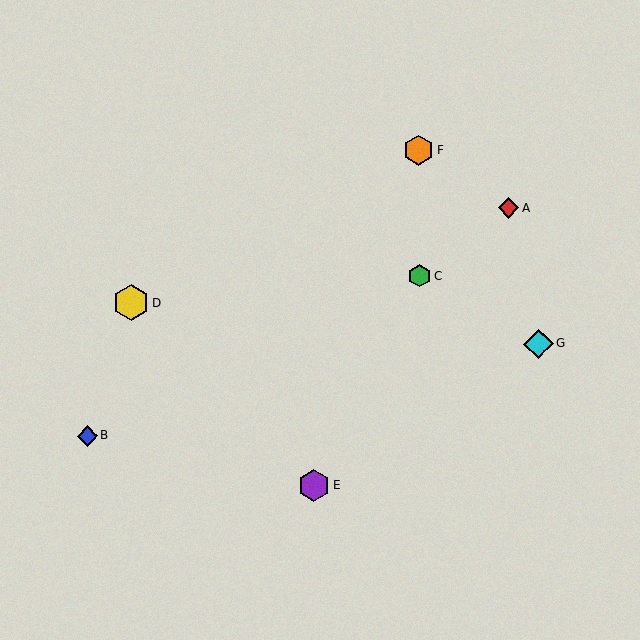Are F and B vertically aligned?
No, F is at x≈418 and B is at x≈87.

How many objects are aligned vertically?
2 objects (C, F) are aligned vertically.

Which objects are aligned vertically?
Objects C, F are aligned vertically.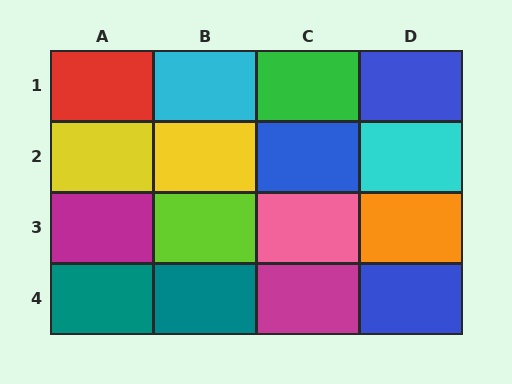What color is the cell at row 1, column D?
Blue.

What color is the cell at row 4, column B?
Teal.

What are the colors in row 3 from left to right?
Magenta, lime, pink, orange.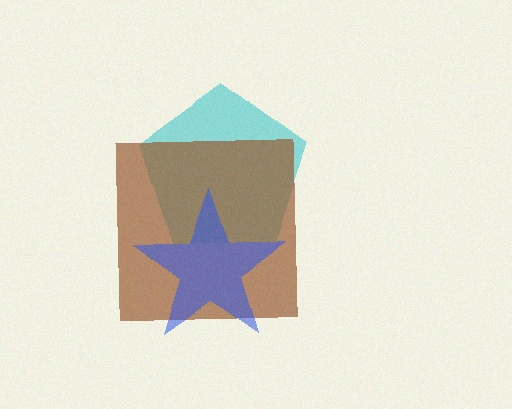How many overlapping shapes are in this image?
There are 3 overlapping shapes in the image.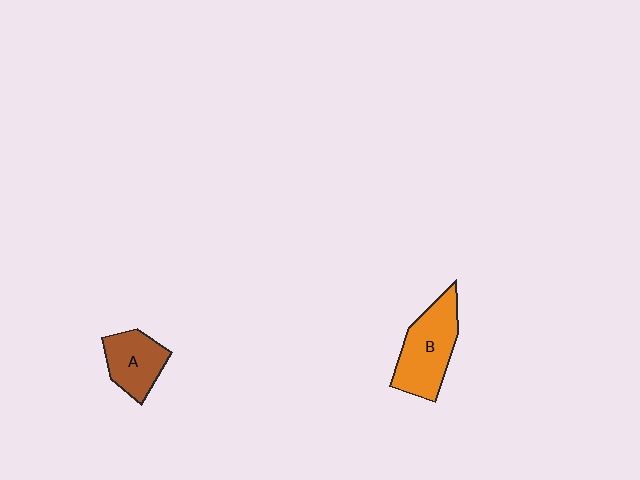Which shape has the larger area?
Shape B (orange).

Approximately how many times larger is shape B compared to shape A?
Approximately 1.4 times.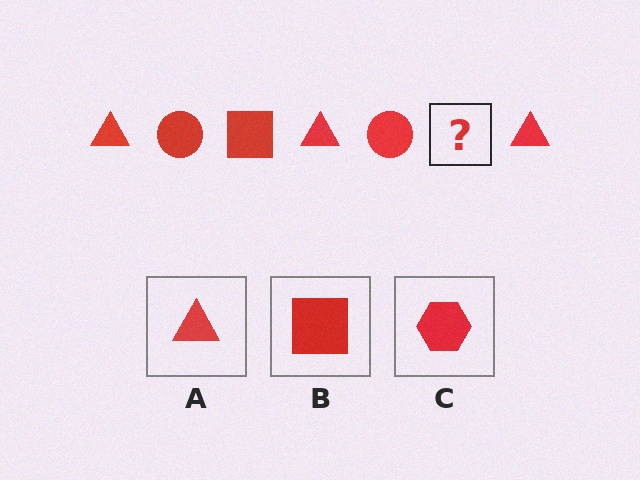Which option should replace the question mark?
Option B.